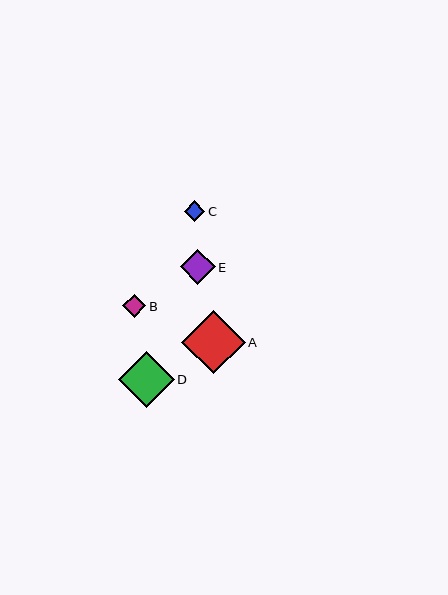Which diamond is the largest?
Diamond A is the largest with a size of approximately 63 pixels.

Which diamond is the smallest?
Diamond C is the smallest with a size of approximately 21 pixels.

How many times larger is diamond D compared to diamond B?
Diamond D is approximately 2.4 times the size of diamond B.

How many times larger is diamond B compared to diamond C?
Diamond B is approximately 1.1 times the size of diamond C.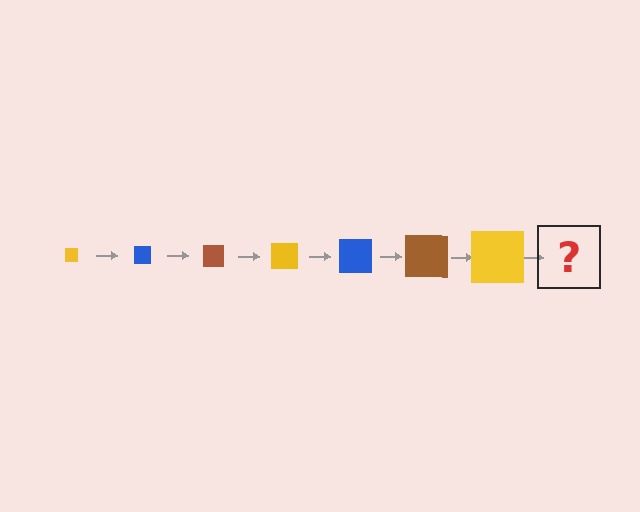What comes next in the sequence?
The next element should be a blue square, larger than the previous one.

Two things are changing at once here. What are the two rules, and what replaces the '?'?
The two rules are that the square grows larger each step and the color cycles through yellow, blue, and brown. The '?' should be a blue square, larger than the previous one.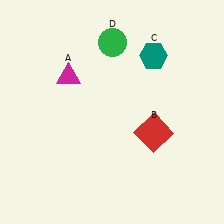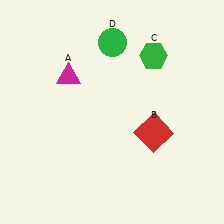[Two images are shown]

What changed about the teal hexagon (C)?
In Image 1, C is teal. In Image 2, it changed to green.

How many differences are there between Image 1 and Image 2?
There is 1 difference between the two images.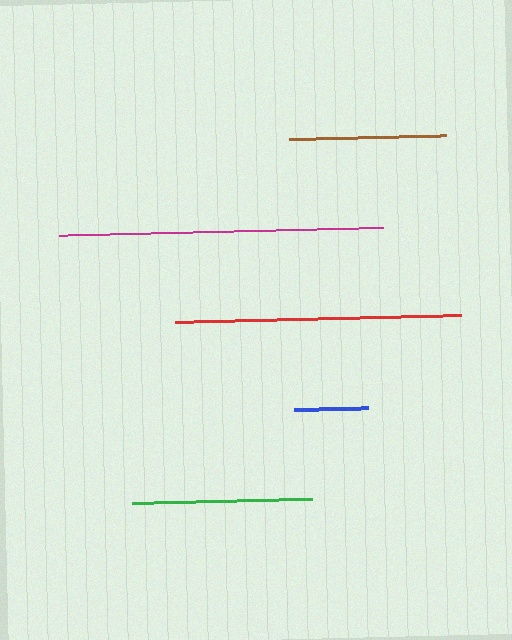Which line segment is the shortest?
The blue line is the shortest at approximately 73 pixels.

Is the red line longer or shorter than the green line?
The red line is longer than the green line.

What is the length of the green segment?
The green segment is approximately 180 pixels long.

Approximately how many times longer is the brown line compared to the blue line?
The brown line is approximately 2.1 times the length of the blue line.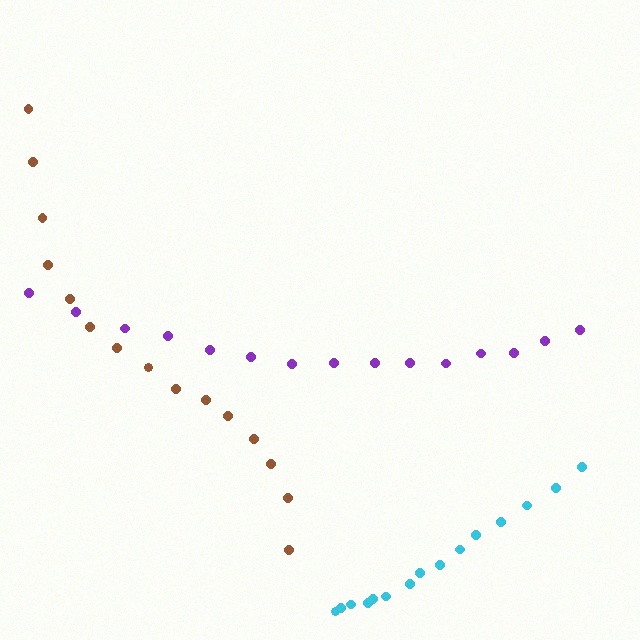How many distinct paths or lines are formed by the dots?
There are 3 distinct paths.